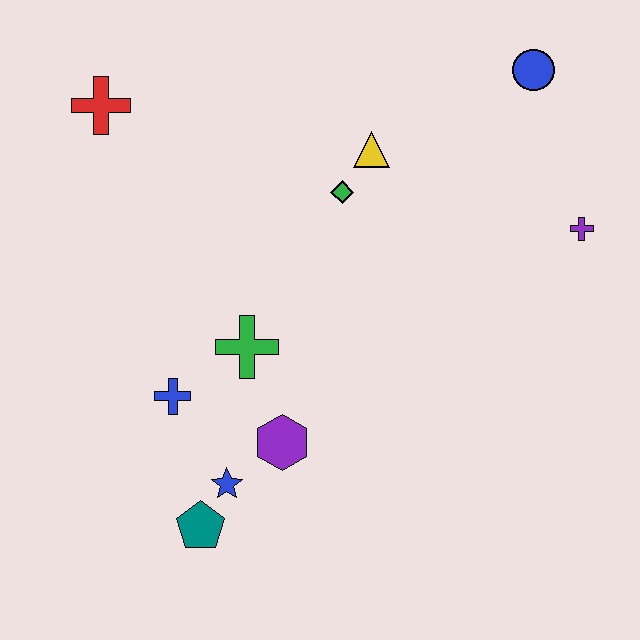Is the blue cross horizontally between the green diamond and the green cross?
No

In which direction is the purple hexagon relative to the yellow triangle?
The purple hexagon is below the yellow triangle.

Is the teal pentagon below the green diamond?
Yes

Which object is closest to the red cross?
The green diamond is closest to the red cross.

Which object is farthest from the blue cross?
The blue circle is farthest from the blue cross.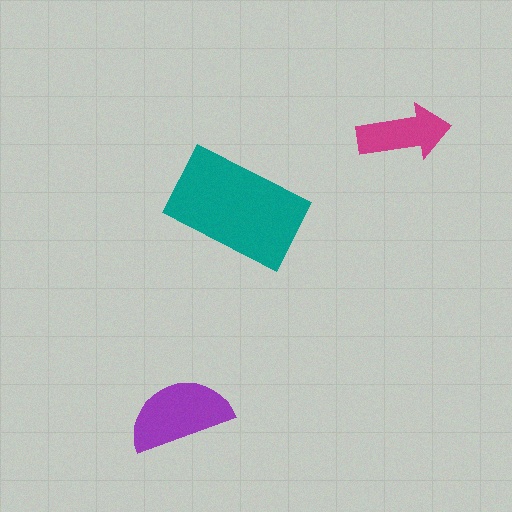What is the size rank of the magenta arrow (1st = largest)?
3rd.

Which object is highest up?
The magenta arrow is topmost.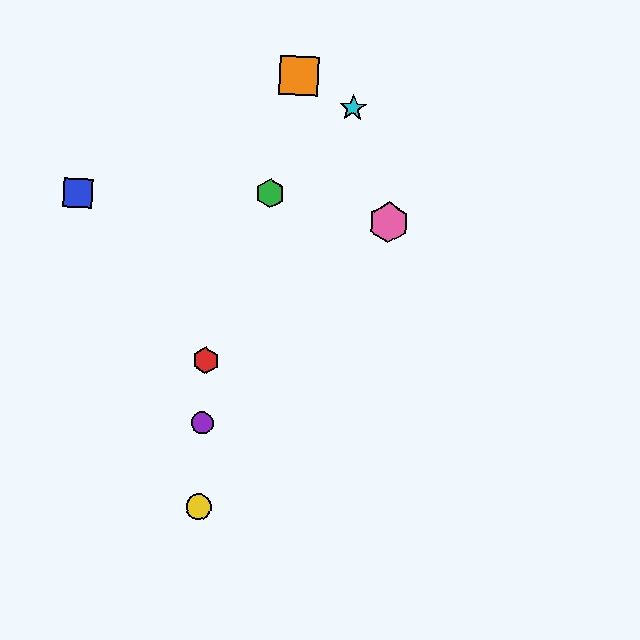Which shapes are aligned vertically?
The red hexagon, the yellow circle, the purple circle are aligned vertically.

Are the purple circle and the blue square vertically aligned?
No, the purple circle is at x≈202 and the blue square is at x≈78.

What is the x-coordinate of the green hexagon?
The green hexagon is at x≈270.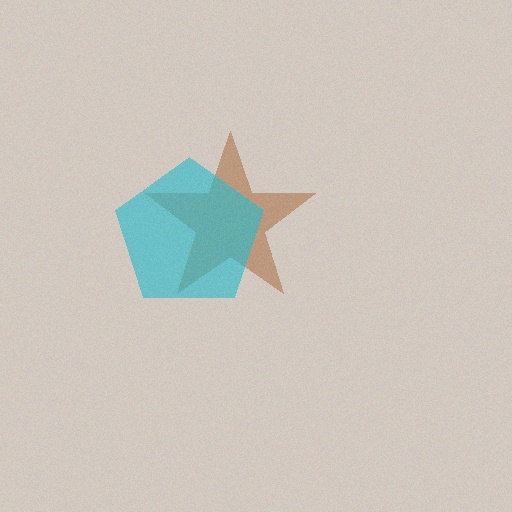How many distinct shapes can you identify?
There are 2 distinct shapes: a brown star, a cyan pentagon.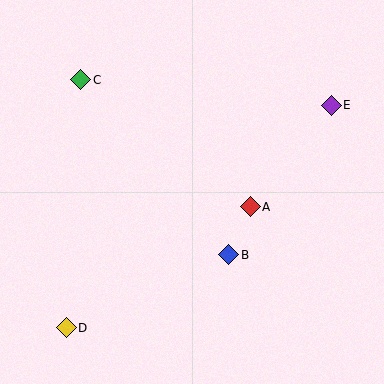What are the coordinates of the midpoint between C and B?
The midpoint between C and B is at (155, 167).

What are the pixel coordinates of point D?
Point D is at (66, 328).